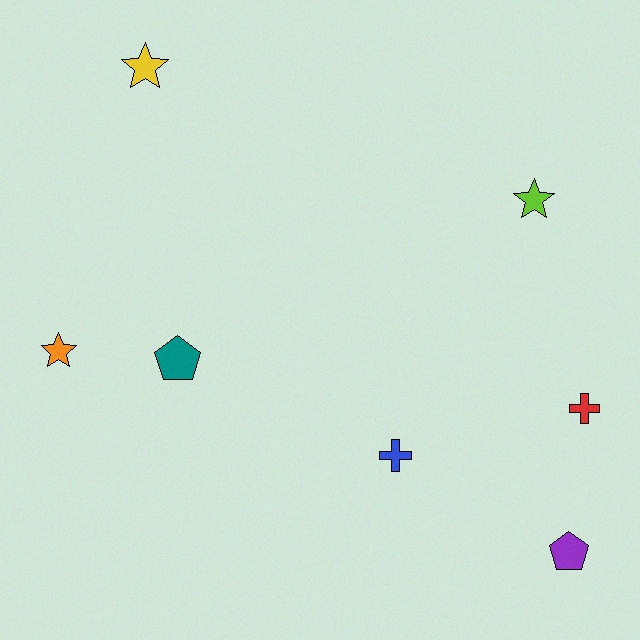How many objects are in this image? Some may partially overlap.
There are 7 objects.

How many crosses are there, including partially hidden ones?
There are 2 crosses.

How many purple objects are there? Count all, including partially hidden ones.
There is 1 purple object.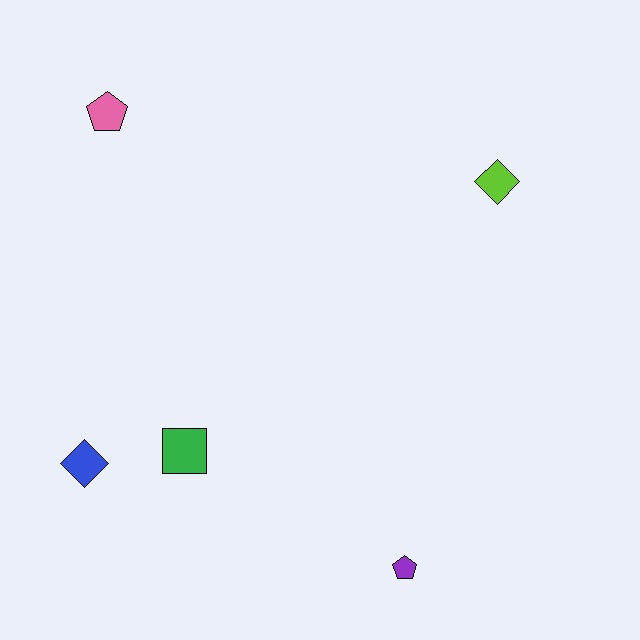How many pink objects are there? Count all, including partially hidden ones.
There is 1 pink object.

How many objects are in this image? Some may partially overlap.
There are 5 objects.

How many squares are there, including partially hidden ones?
There is 1 square.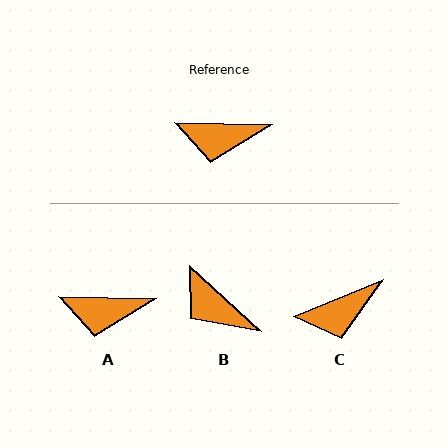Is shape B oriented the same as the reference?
No, it is off by about 41 degrees.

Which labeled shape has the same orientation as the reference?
A.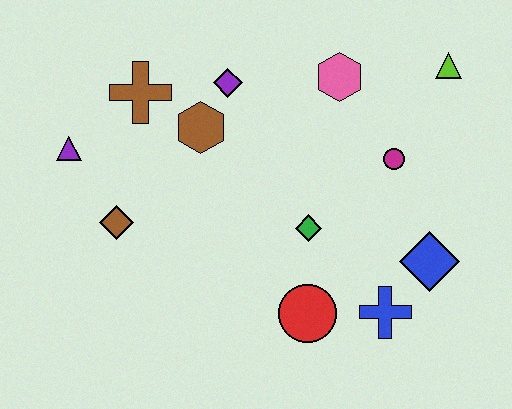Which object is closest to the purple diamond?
The brown hexagon is closest to the purple diamond.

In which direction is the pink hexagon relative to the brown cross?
The pink hexagon is to the right of the brown cross.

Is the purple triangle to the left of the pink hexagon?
Yes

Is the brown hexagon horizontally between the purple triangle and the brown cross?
No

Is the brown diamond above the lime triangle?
No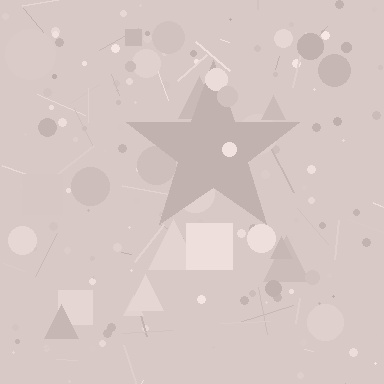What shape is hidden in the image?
A star is hidden in the image.